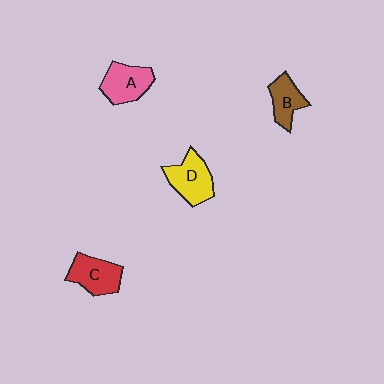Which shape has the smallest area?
Shape B (brown).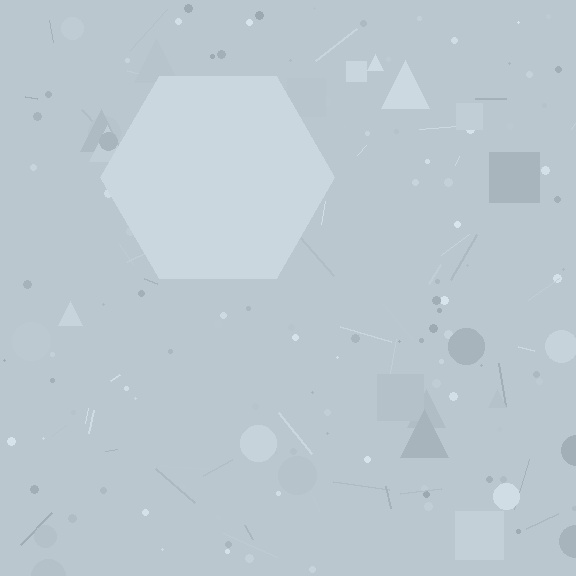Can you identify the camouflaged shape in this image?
The camouflaged shape is a hexagon.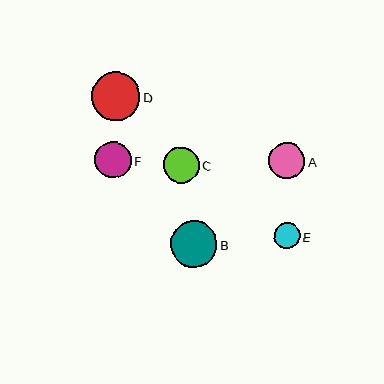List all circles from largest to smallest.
From largest to smallest: D, B, F, C, A, E.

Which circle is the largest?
Circle D is the largest with a size of approximately 49 pixels.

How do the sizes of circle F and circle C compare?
Circle F and circle C are approximately the same size.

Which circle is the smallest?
Circle E is the smallest with a size of approximately 26 pixels.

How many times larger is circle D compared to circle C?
Circle D is approximately 1.3 times the size of circle C.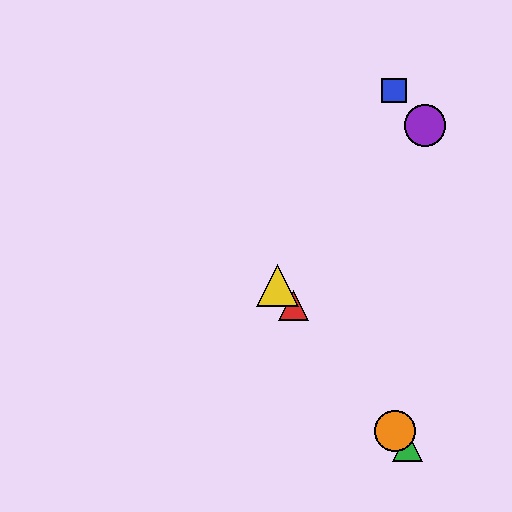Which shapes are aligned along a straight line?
The red triangle, the green triangle, the yellow triangle, the orange circle are aligned along a straight line.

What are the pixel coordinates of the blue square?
The blue square is at (394, 90).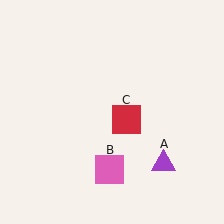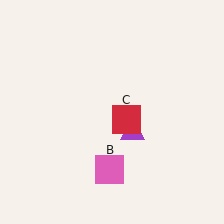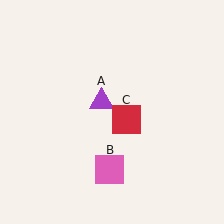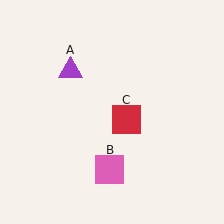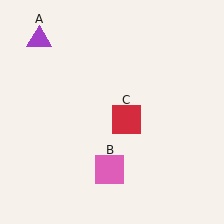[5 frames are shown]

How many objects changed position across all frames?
1 object changed position: purple triangle (object A).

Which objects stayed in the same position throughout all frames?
Pink square (object B) and red square (object C) remained stationary.